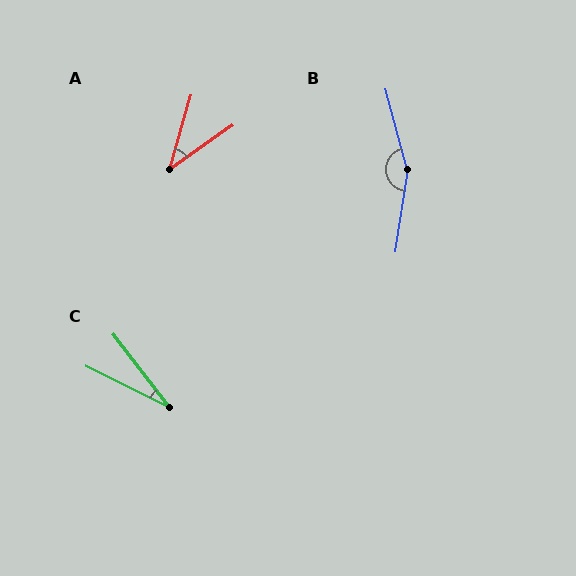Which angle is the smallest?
C, at approximately 26 degrees.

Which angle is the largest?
B, at approximately 156 degrees.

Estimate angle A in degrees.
Approximately 39 degrees.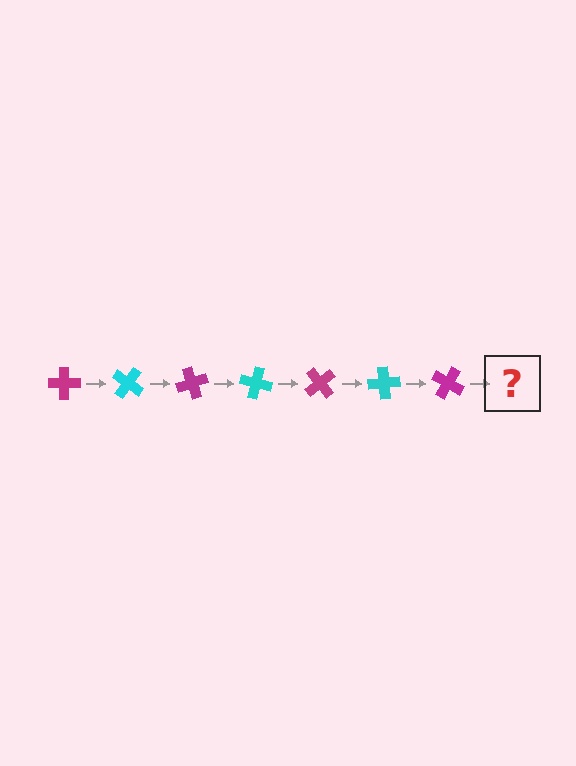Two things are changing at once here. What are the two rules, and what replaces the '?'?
The two rules are that it rotates 35 degrees each step and the color cycles through magenta and cyan. The '?' should be a cyan cross, rotated 245 degrees from the start.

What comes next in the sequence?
The next element should be a cyan cross, rotated 245 degrees from the start.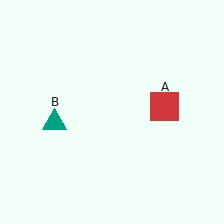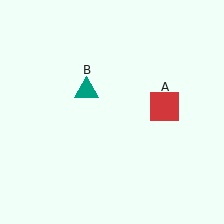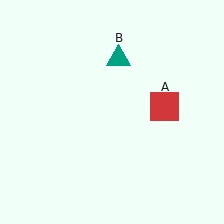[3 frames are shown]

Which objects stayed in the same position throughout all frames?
Red square (object A) remained stationary.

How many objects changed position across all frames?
1 object changed position: teal triangle (object B).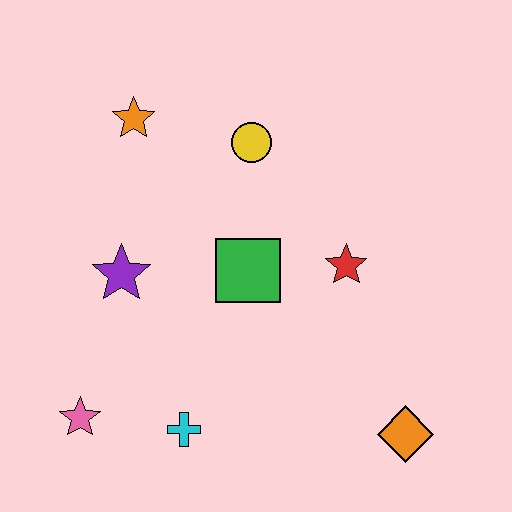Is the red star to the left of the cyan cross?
No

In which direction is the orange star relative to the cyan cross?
The orange star is above the cyan cross.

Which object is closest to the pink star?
The cyan cross is closest to the pink star.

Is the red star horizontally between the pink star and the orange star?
No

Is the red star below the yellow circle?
Yes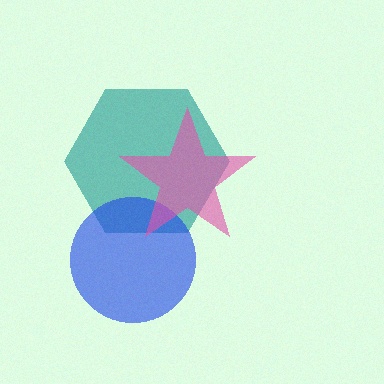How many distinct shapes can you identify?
There are 3 distinct shapes: a teal hexagon, a blue circle, a pink star.